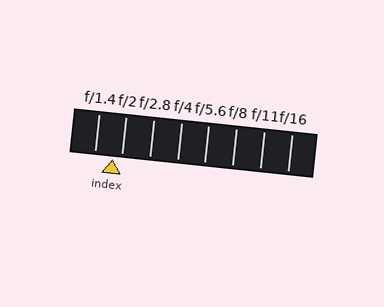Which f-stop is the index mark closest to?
The index mark is closest to f/2.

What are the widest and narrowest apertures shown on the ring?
The widest aperture shown is f/1.4 and the narrowest is f/16.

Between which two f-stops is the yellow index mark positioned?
The index mark is between f/1.4 and f/2.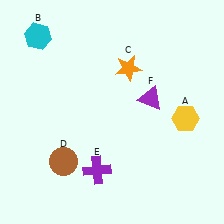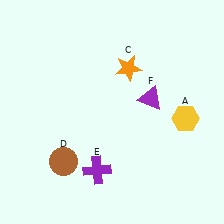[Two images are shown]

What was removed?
The cyan hexagon (B) was removed in Image 2.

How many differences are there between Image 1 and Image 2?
There is 1 difference between the two images.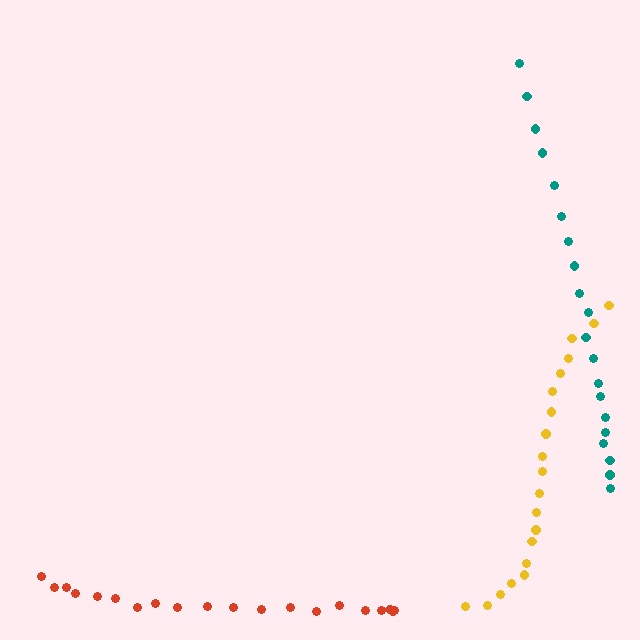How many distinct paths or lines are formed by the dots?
There are 3 distinct paths.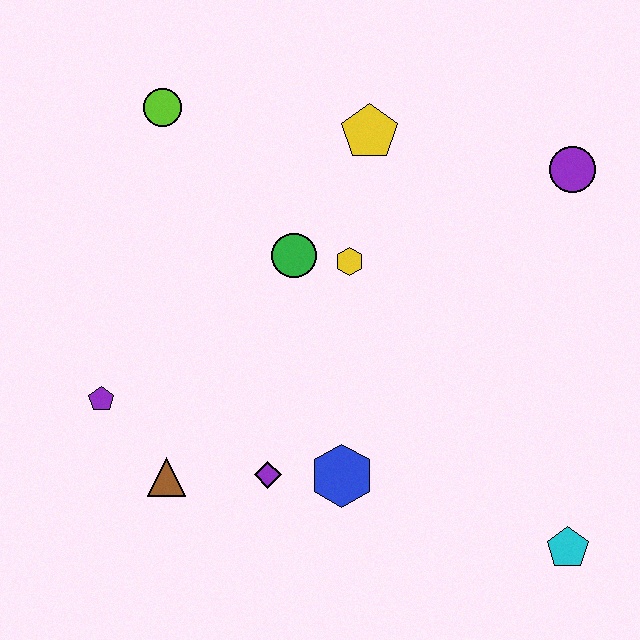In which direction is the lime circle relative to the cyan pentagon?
The lime circle is above the cyan pentagon.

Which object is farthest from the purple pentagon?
The purple circle is farthest from the purple pentagon.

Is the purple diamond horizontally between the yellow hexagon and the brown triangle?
Yes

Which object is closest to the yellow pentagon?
The yellow hexagon is closest to the yellow pentagon.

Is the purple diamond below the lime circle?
Yes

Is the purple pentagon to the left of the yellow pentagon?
Yes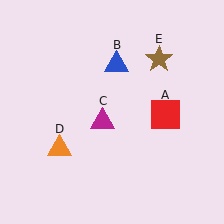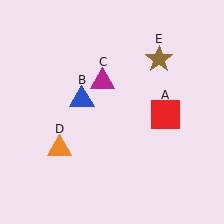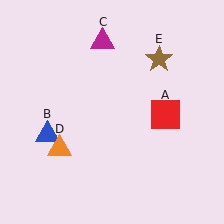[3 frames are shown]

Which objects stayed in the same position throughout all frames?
Red square (object A) and orange triangle (object D) and brown star (object E) remained stationary.